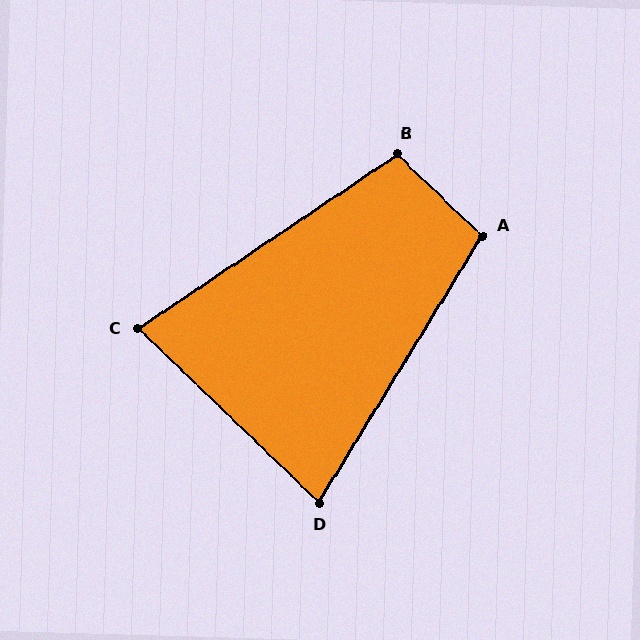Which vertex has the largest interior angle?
A, at approximately 102 degrees.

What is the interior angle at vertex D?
Approximately 78 degrees (acute).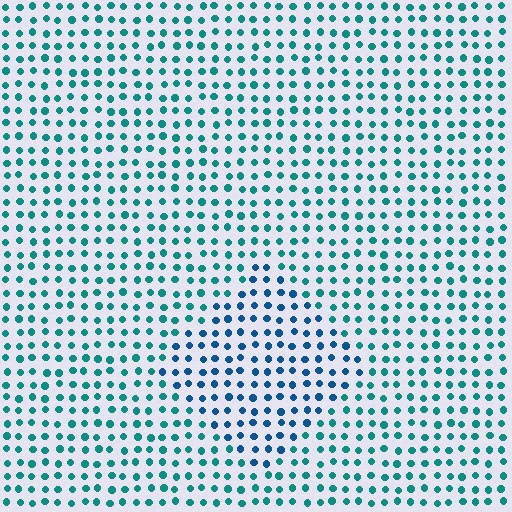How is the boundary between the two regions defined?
The boundary is defined purely by a slight shift in hue (about 33 degrees). Spacing, size, and orientation are identical on both sides.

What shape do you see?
I see a diamond.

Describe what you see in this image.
The image is filled with small teal elements in a uniform arrangement. A diamond-shaped region is visible where the elements are tinted to a slightly different hue, forming a subtle color boundary.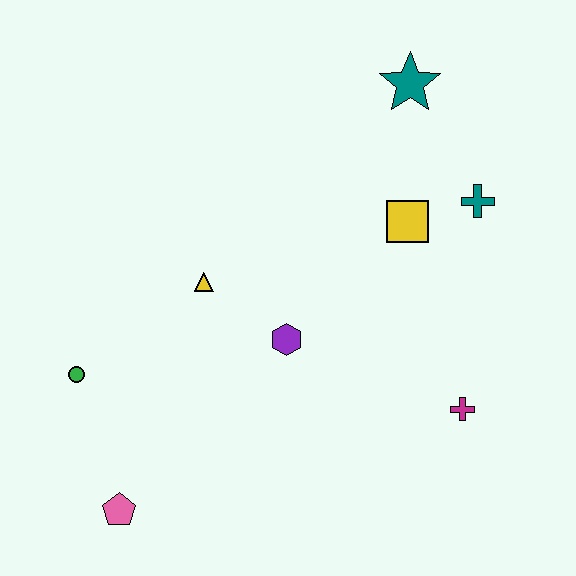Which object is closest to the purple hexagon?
The yellow triangle is closest to the purple hexagon.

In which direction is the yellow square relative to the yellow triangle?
The yellow square is to the right of the yellow triangle.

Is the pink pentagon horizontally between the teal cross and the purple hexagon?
No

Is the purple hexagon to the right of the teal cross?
No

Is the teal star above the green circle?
Yes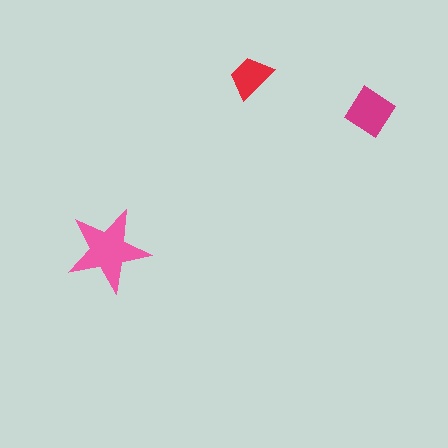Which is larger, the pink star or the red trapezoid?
The pink star.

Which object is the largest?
The pink star.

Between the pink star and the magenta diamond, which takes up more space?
The pink star.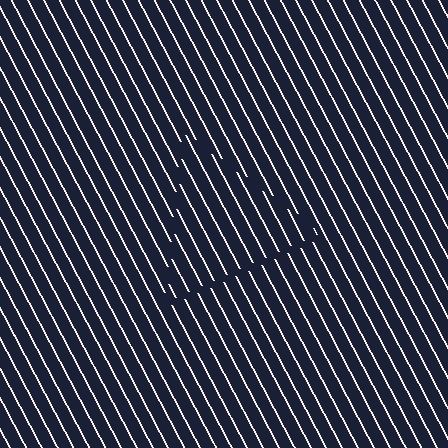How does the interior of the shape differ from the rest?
The interior of the shape contains the same grating, shifted by half a period — the contour is defined by the phase discontinuity where line-ends from the inner and outer gratings abut.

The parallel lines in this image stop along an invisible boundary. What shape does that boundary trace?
An illusory triangle. The interior of the shape contains the same grating, shifted by half a period — the contour is defined by the phase discontinuity where line-ends from the inner and outer gratings abut.